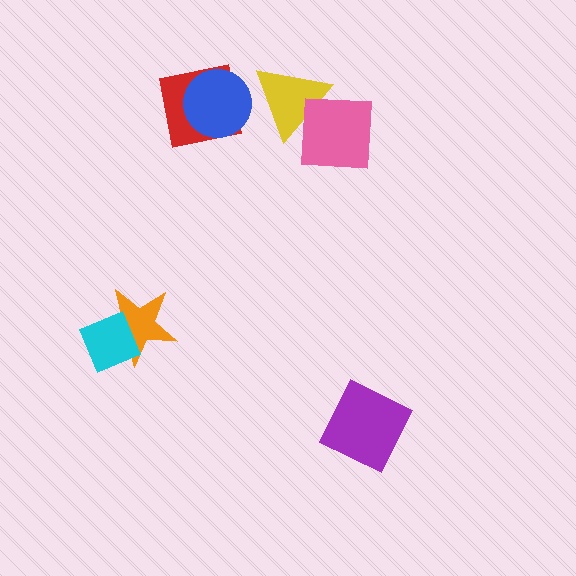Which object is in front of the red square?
The blue circle is in front of the red square.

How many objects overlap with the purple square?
0 objects overlap with the purple square.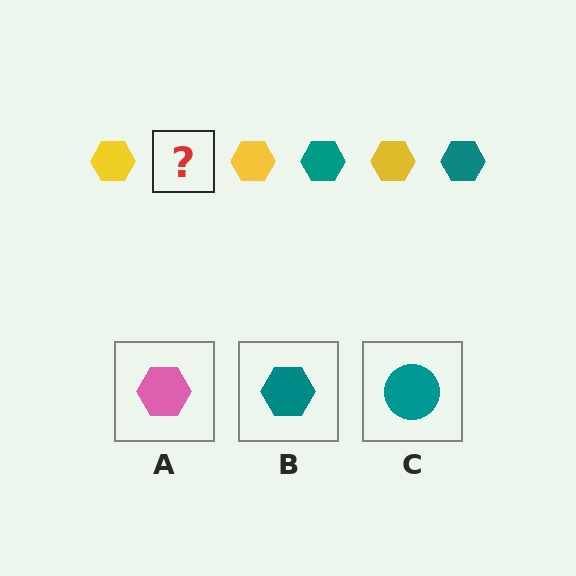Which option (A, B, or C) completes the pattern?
B.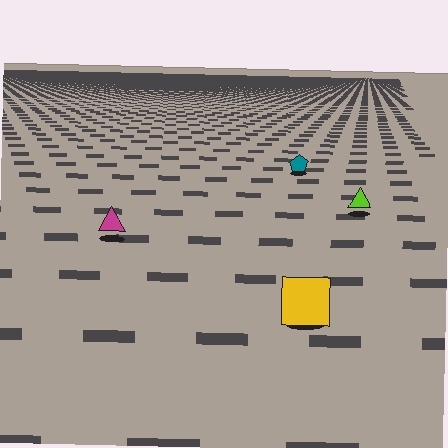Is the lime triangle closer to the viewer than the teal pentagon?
Yes. The lime triangle is closer — you can tell from the texture gradient: the ground texture is coarser near it.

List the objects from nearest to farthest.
From nearest to farthest: the yellow square, the magenta triangle, the lime triangle, the teal pentagon.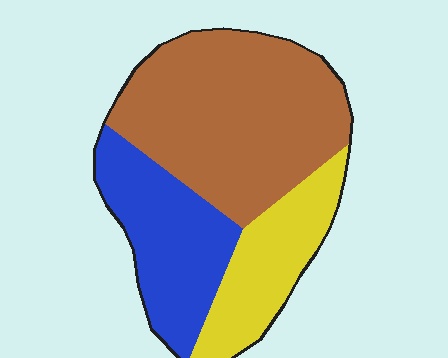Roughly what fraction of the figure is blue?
Blue takes up about one quarter (1/4) of the figure.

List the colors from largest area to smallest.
From largest to smallest: brown, blue, yellow.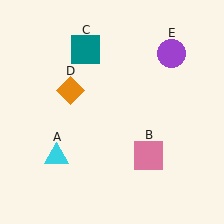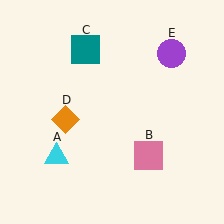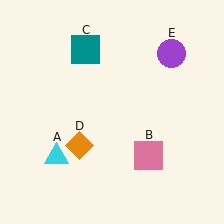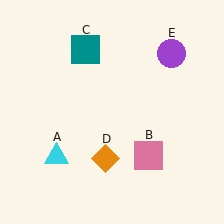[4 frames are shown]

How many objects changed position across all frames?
1 object changed position: orange diamond (object D).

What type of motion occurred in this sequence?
The orange diamond (object D) rotated counterclockwise around the center of the scene.